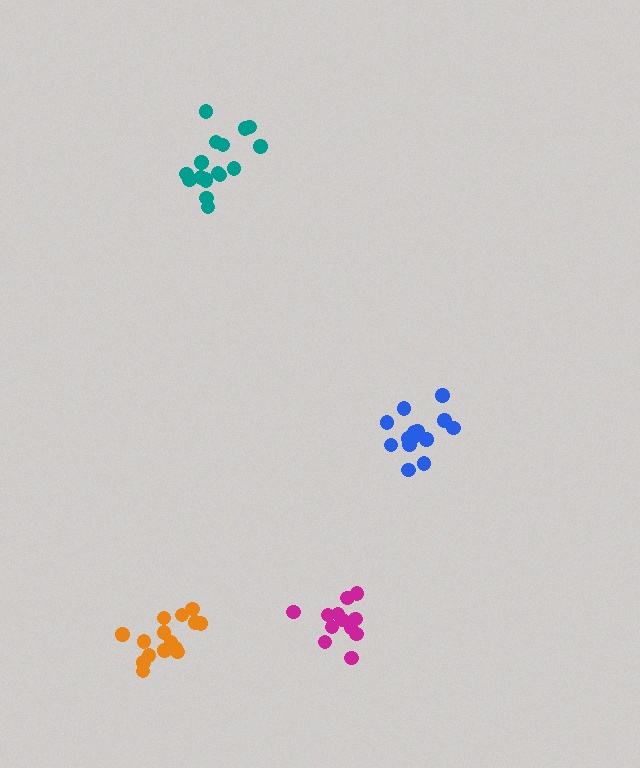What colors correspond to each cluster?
The clusters are colored: blue, magenta, orange, teal.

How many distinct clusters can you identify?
There are 4 distinct clusters.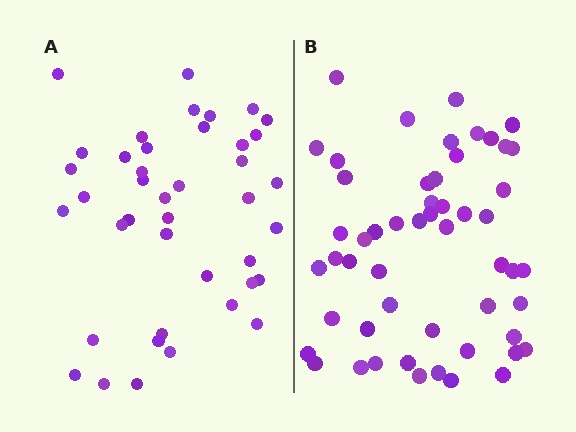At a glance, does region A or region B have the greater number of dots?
Region B (the right region) has more dots.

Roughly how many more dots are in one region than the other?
Region B has roughly 12 or so more dots than region A.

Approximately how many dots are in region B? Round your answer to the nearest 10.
About 50 dots. (The exact count is 53, which rounds to 50.)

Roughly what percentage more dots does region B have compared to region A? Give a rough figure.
About 30% more.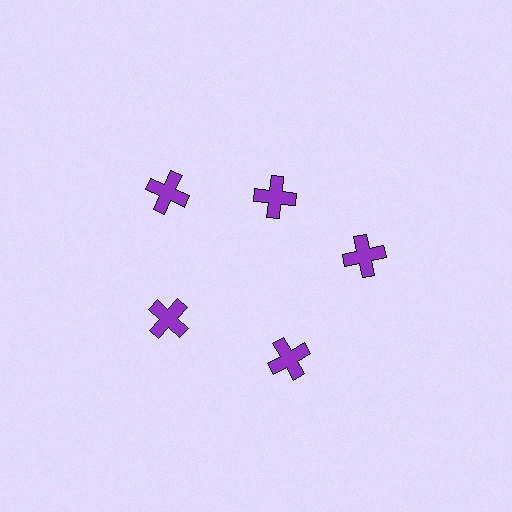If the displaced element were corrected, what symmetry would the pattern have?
It would have 5-fold rotational symmetry — the pattern would map onto itself every 72 degrees.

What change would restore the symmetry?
The symmetry would be restored by moving it outward, back onto the ring so that all 5 crosses sit at equal angles and equal distance from the center.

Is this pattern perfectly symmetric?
No. The 5 purple crosses are arranged in a ring, but one element near the 1 o'clock position is pulled inward toward the center, breaking the 5-fold rotational symmetry.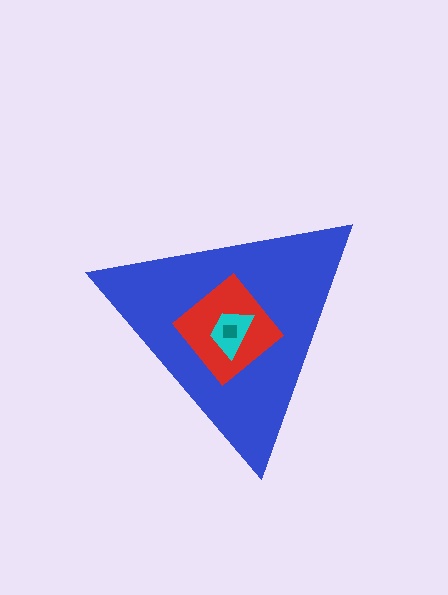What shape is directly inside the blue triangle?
The red diamond.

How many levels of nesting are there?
4.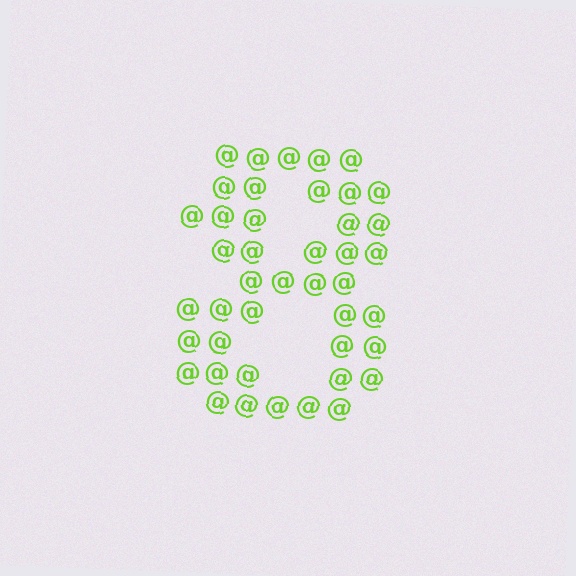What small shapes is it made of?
It is made of small at signs.